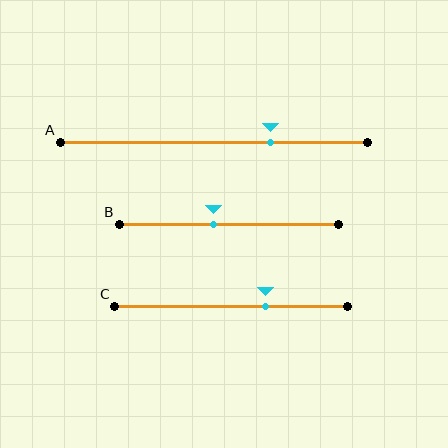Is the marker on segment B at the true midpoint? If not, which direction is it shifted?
No, the marker on segment B is shifted to the left by about 7% of the segment length.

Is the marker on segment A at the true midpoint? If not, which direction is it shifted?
No, the marker on segment A is shifted to the right by about 18% of the segment length.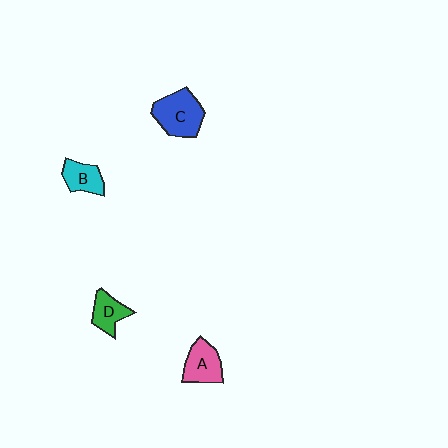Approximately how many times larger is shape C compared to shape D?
Approximately 1.7 times.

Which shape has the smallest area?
Shape B (cyan).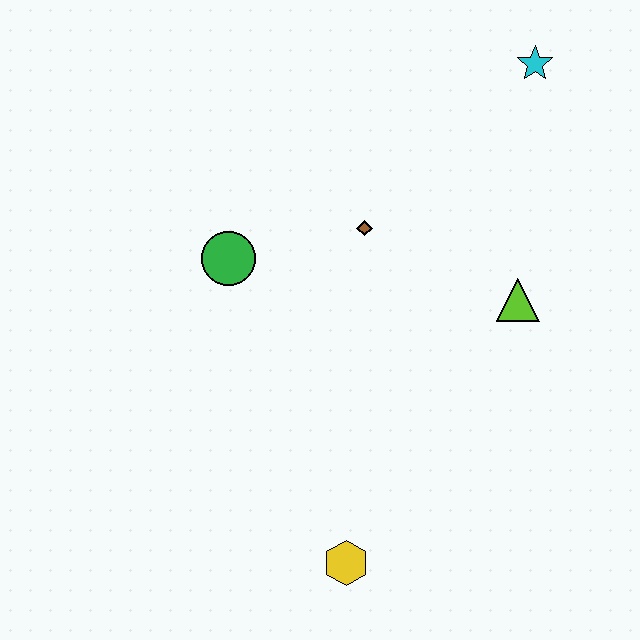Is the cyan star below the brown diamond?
No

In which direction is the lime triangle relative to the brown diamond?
The lime triangle is to the right of the brown diamond.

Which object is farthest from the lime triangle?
The yellow hexagon is farthest from the lime triangle.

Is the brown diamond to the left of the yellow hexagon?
No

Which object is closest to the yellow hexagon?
The lime triangle is closest to the yellow hexagon.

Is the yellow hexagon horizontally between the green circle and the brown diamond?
Yes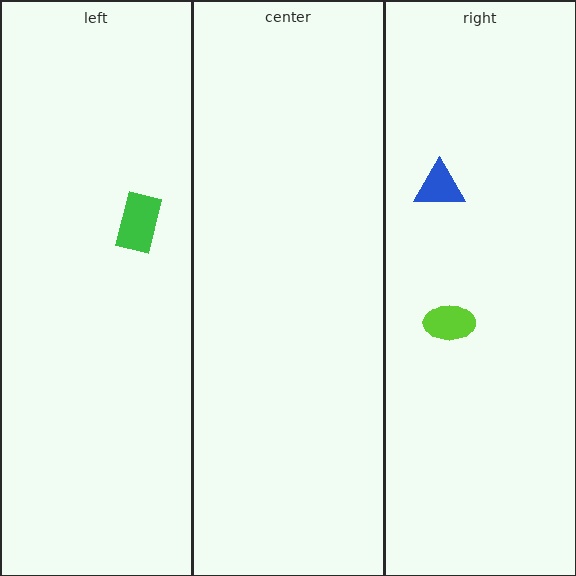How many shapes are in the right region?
2.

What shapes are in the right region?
The blue triangle, the lime ellipse.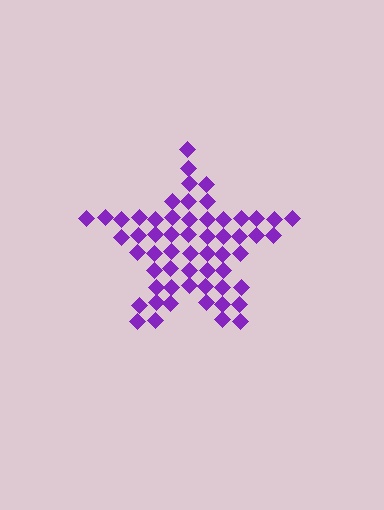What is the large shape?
The large shape is a star.